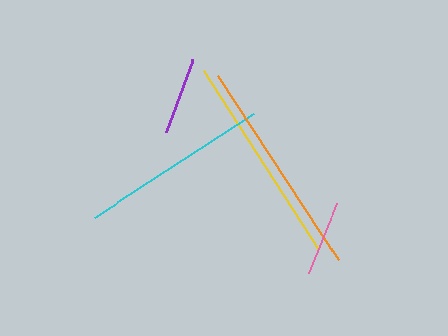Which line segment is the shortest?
The pink line is the shortest at approximately 74 pixels.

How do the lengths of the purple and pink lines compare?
The purple and pink lines are approximately the same length.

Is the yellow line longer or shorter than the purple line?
The yellow line is longer than the purple line.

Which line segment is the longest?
The orange line is the longest at approximately 222 pixels.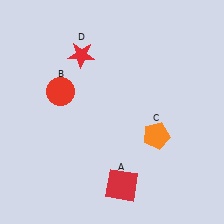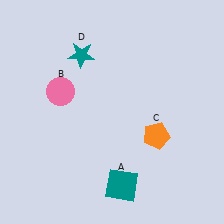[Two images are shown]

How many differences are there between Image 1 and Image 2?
There are 3 differences between the two images.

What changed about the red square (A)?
In Image 1, A is red. In Image 2, it changed to teal.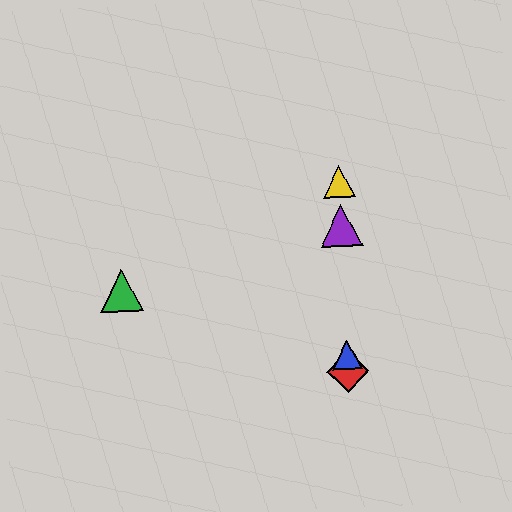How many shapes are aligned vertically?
4 shapes (the red diamond, the blue triangle, the yellow triangle, the purple triangle) are aligned vertically.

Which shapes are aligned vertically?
The red diamond, the blue triangle, the yellow triangle, the purple triangle are aligned vertically.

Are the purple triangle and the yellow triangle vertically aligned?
Yes, both are at x≈341.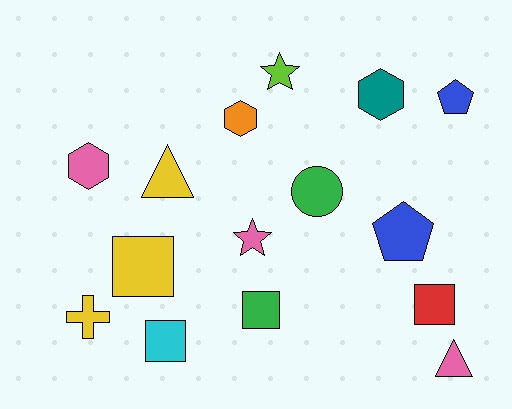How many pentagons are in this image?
There are 2 pentagons.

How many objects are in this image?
There are 15 objects.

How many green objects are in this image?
There are 2 green objects.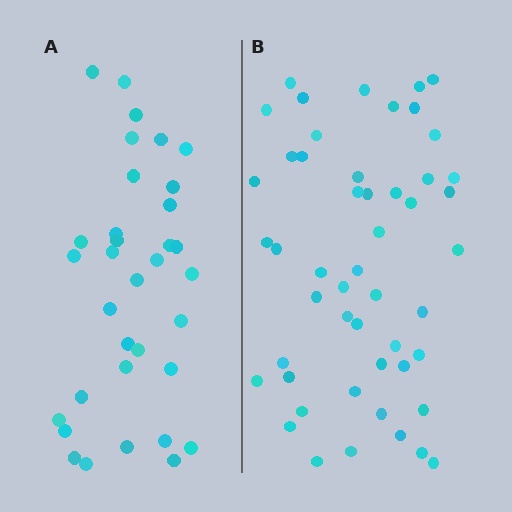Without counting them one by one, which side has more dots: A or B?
Region B (the right region) has more dots.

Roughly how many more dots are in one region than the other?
Region B has approximately 15 more dots than region A.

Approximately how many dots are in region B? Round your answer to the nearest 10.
About 50 dots.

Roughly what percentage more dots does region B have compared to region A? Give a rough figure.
About 45% more.